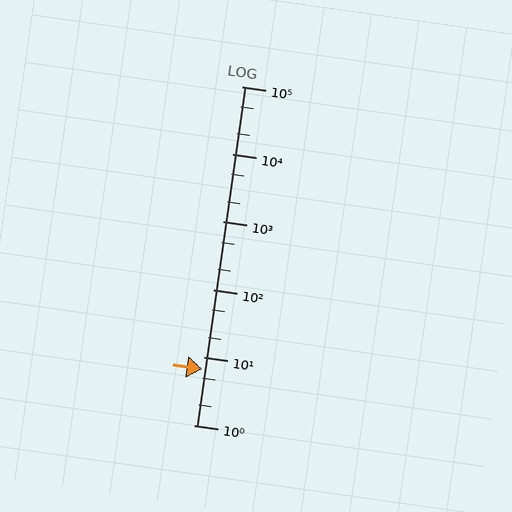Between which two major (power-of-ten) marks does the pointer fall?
The pointer is between 1 and 10.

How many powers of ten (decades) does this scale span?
The scale spans 5 decades, from 1 to 100000.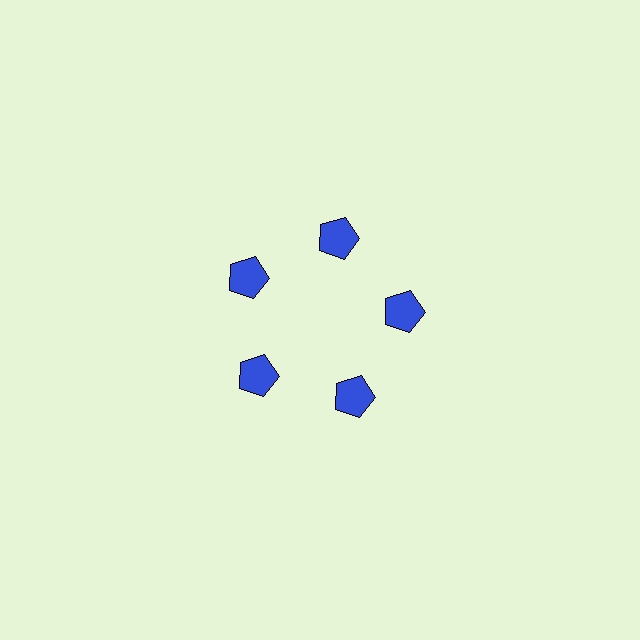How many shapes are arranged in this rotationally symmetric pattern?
There are 5 shapes, arranged in 5 groups of 1.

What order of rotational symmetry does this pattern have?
This pattern has 5-fold rotational symmetry.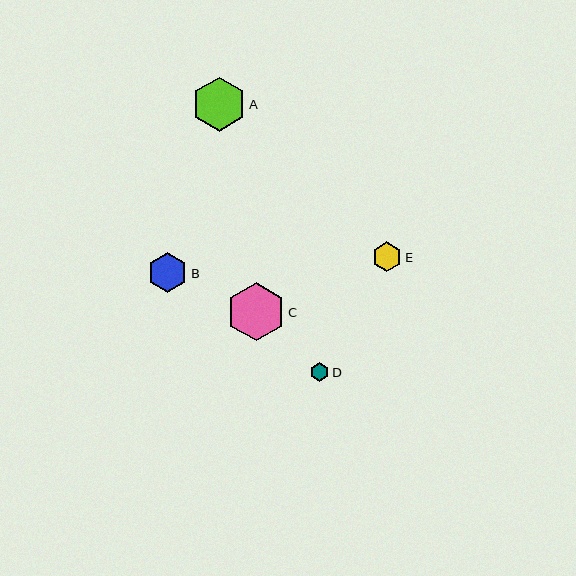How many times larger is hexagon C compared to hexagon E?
Hexagon C is approximately 2.0 times the size of hexagon E.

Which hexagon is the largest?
Hexagon C is the largest with a size of approximately 58 pixels.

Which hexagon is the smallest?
Hexagon D is the smallest with a size of approximately 19 pixels.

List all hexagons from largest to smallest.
From largest to smallest: C, A, B, E, D.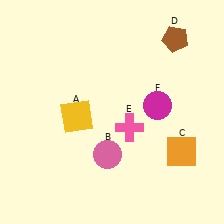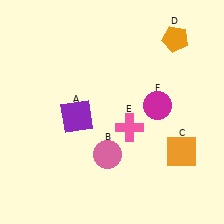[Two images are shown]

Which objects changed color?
A changed from yellow to purple. D changed from brown to orange.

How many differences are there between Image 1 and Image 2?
There are 2 differences between the two images.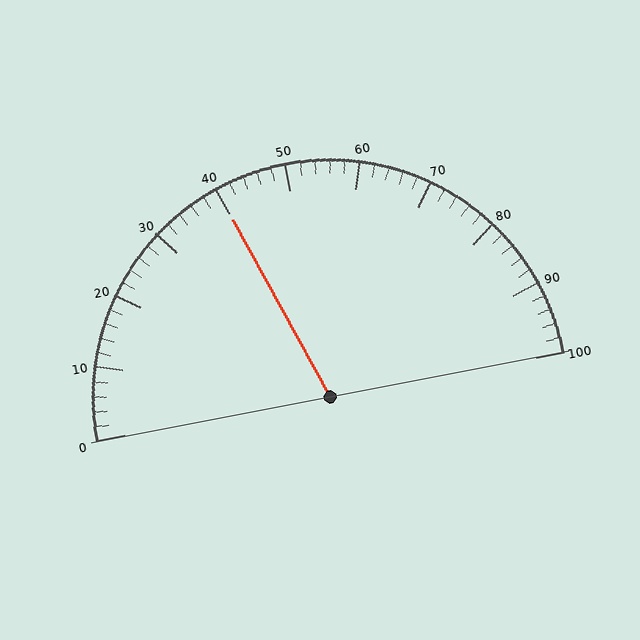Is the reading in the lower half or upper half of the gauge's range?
The reading is in the lower half of the range (0 to 100).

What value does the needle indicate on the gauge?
The needle indicates approximately 40.